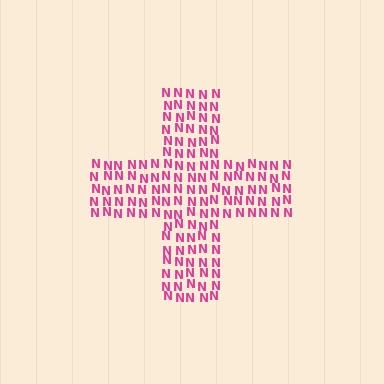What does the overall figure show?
The overall figure shows a cross.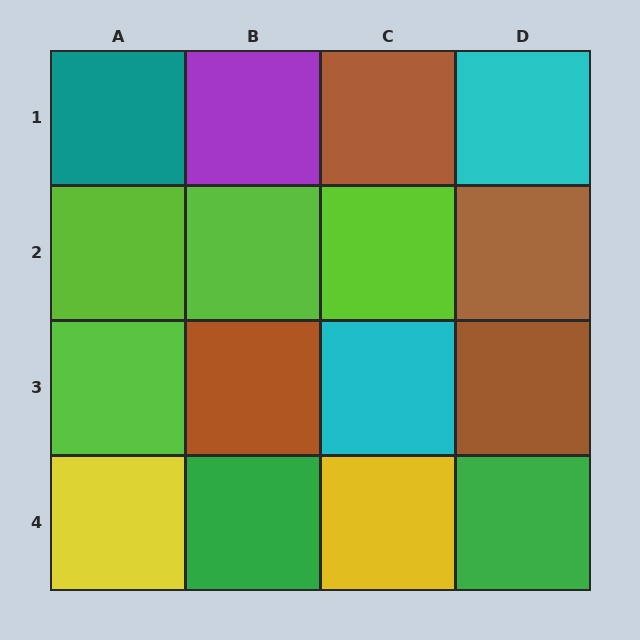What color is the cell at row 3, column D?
Brown.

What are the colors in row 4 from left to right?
Yellow, green, yellow, green.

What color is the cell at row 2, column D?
Brown.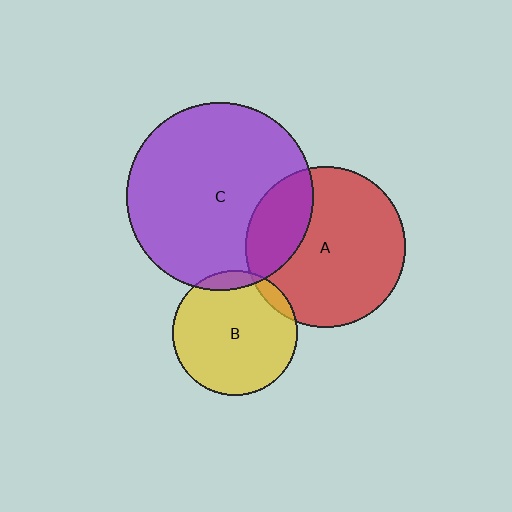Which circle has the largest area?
Circle C (purple).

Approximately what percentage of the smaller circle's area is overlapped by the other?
Approximately 5%.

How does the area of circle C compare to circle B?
Approximately 2.3 times.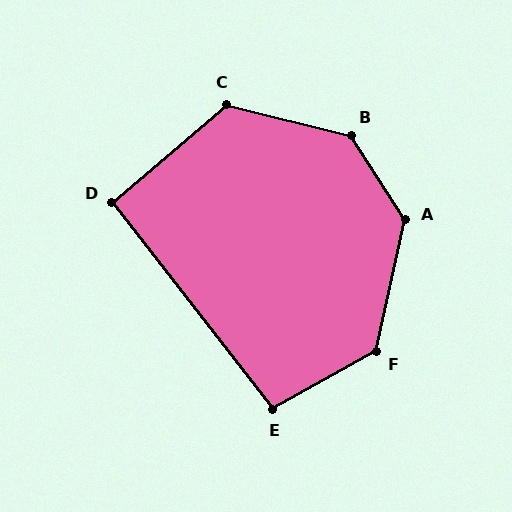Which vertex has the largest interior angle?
B, at approximately 136 degrees.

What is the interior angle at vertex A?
Approximately 135 degrees (obtuse).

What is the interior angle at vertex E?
Approximately 99 degrees (obtuse).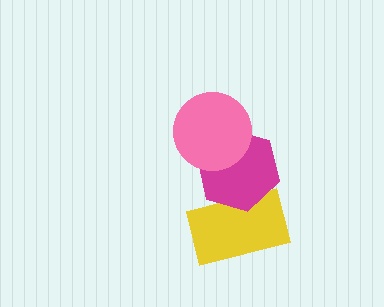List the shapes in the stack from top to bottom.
From top to bottom: the pink circle, the magenta hexagon, the yellow rectangle.